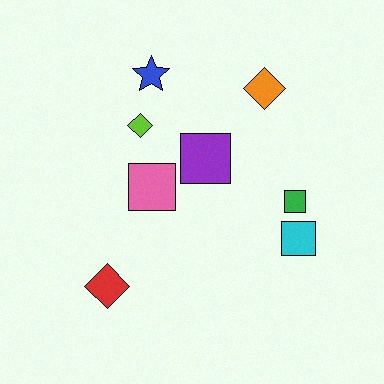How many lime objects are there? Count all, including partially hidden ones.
There is 1 lime object.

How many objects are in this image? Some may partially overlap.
There are 8 objects.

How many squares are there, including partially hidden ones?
There are 4 squares.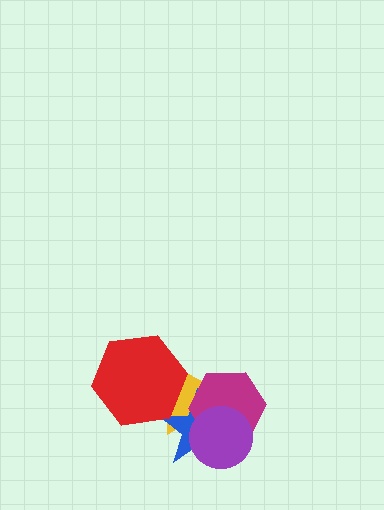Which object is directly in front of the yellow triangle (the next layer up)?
The blue star is directly in front of the yellow triangle.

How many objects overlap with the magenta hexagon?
3 objects overlap with the magenta hexagon.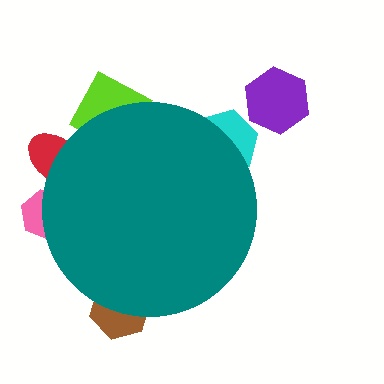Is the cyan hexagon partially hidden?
Yes, the cyan hexagon is partially hidden behind the teal circle.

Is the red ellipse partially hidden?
Yes, the red ellipse is partially hidden behind the teal circle.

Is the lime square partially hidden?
Yes, the lime square is partially hidden behind the teal circle.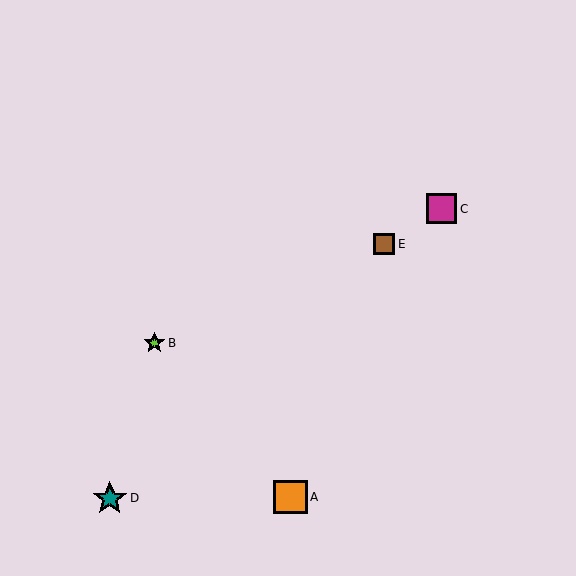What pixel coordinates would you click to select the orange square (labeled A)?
Click at (291, 497) to select the orange square A.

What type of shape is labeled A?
Shape A is an orange square.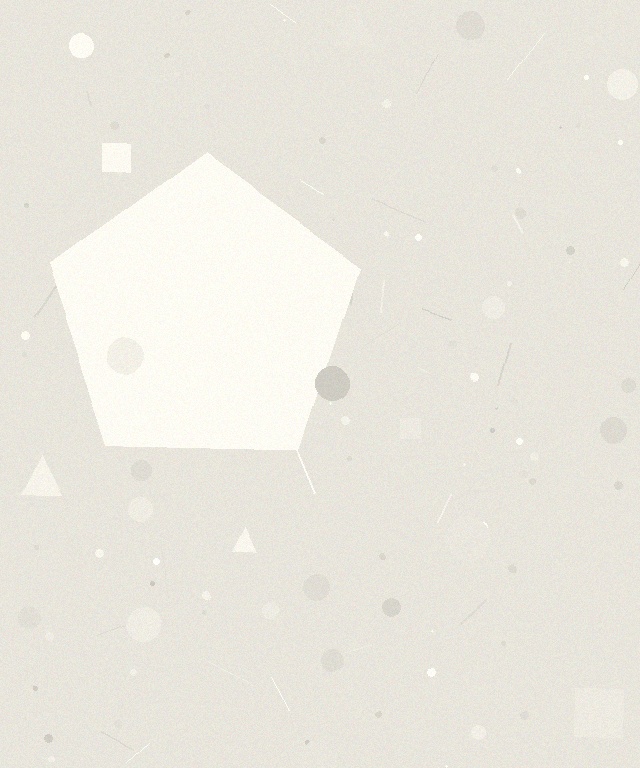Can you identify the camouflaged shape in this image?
The camouflaged shape is a pentagon.